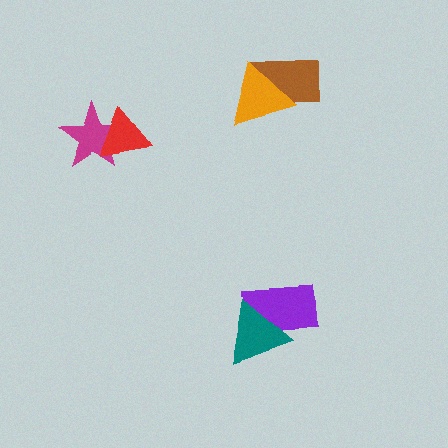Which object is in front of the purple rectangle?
The teal triangle is in front of the purple rectangle.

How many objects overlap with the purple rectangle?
1 object overlaps with the purple rectangle.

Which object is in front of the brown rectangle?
The orange triangle is in front of the brown rectangle.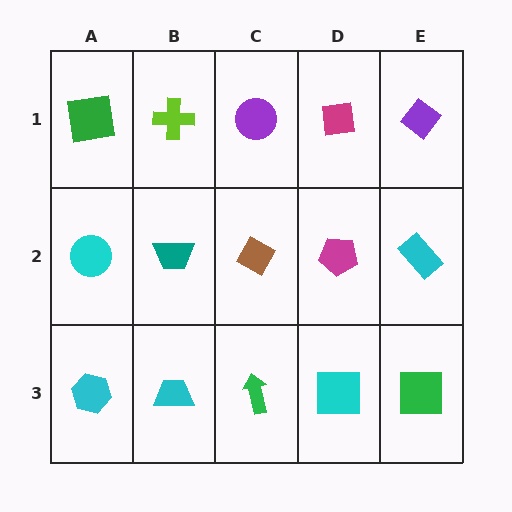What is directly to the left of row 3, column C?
A cyan trapezoid.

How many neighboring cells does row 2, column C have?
4.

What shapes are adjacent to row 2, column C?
A purple circle (row 1, column C), a green arrow (row 3, column C), a teal trapezoid (row 2, column B), a magenta pentagon (row 2, column D).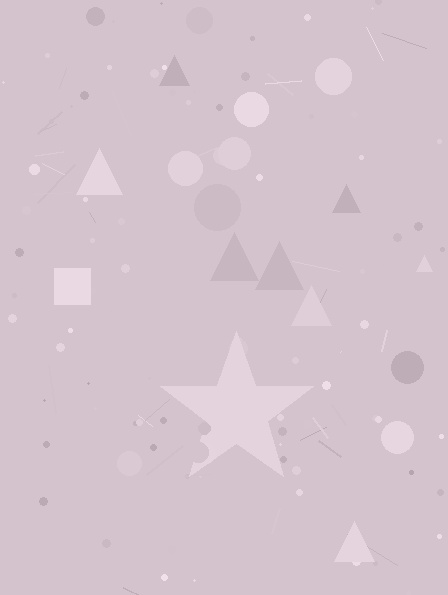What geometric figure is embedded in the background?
A star is embedded in the background.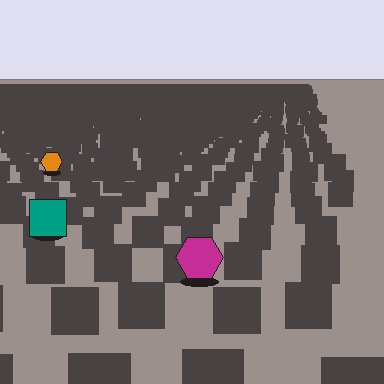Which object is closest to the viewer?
The magenta hexagon is closest. The texture marks near it are larger and more spread out.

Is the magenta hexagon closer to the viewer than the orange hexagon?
Yes. The magenta hexagon is closer — you can tell from the texture gradient: the ground texture is coarser near it.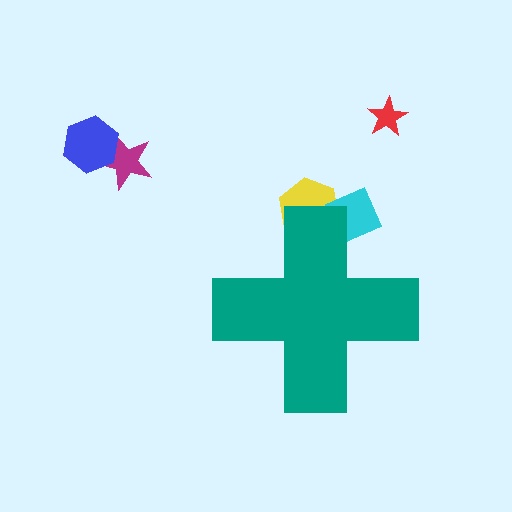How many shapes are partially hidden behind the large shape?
2 shapes are partially hidden.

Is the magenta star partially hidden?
No, the magenta star is fully visible.